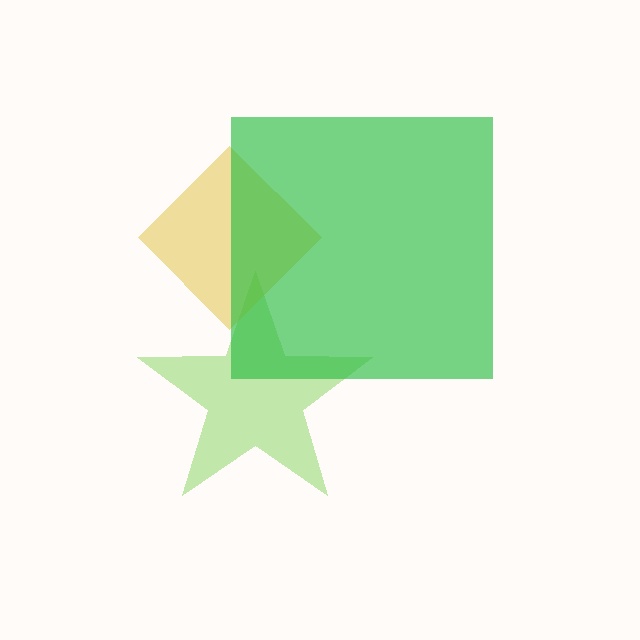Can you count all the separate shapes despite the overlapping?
Yes, there are 3 separate shapes.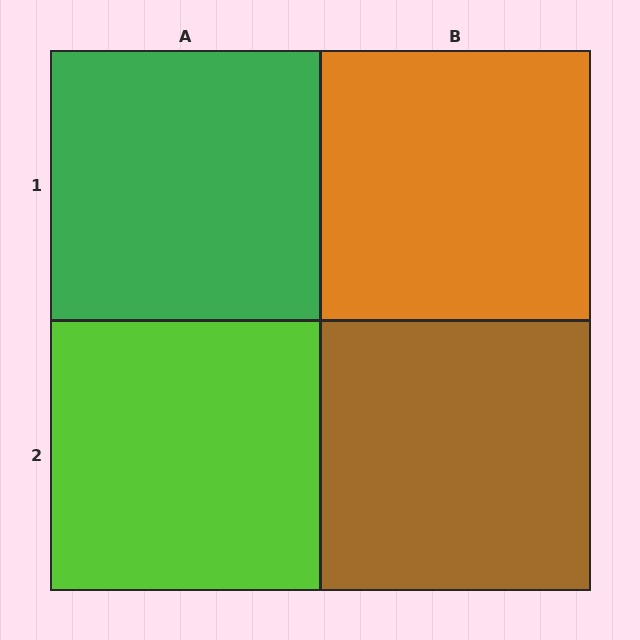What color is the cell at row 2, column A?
Lime.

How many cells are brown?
1 cell is brown.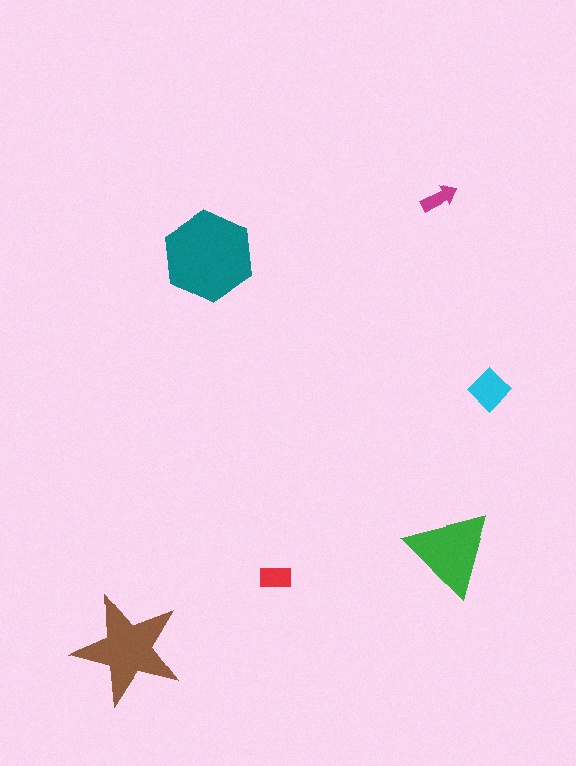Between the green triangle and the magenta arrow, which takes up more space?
The green triangle.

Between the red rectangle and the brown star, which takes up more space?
The brown star.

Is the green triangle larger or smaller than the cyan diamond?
Larger.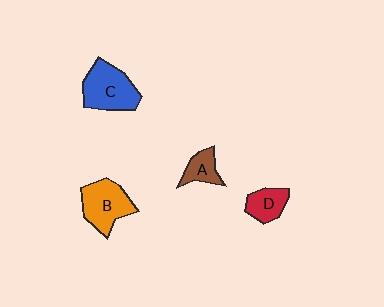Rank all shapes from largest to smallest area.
From largest to smallest: C (blue), B (orange), D (red), A (brown).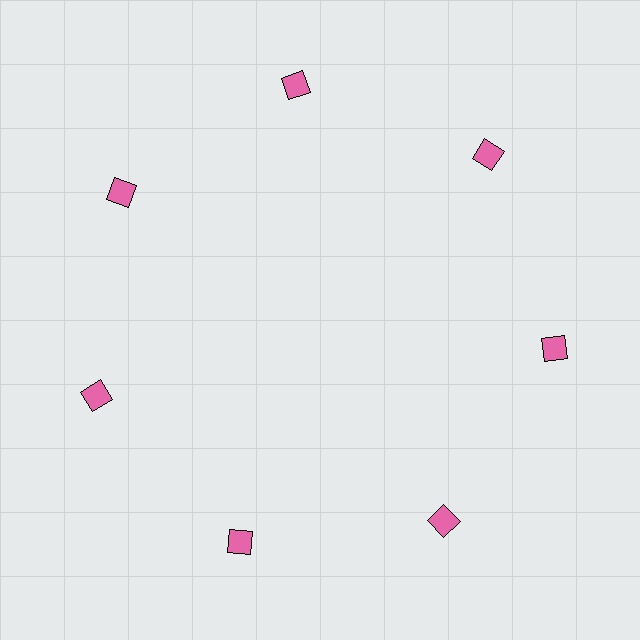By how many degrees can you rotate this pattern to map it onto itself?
The pattern maps onto itself every 51 degrees of rotation.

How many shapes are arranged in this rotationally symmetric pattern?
There are 7 shapes, arranged in 7 groups of 1.